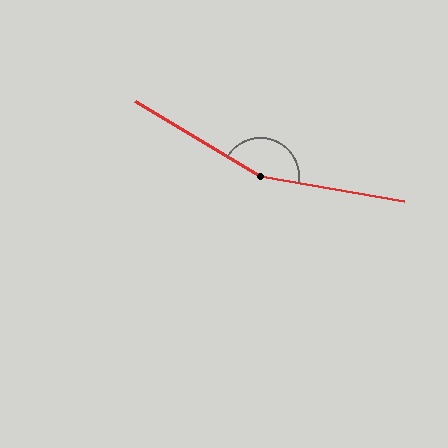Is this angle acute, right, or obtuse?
It is obtuse.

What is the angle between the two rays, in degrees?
Approximately 159 degrees.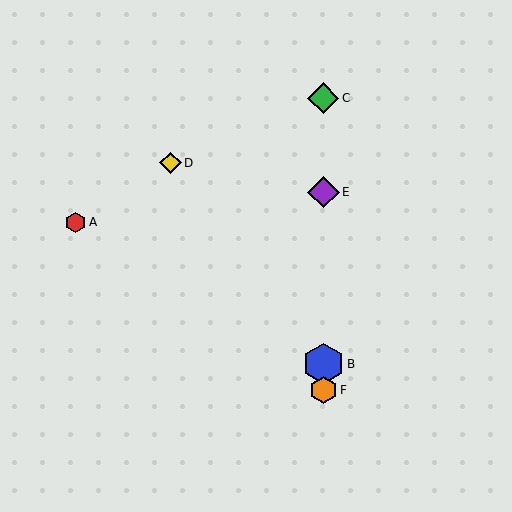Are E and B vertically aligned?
Yes, both are at x≈323.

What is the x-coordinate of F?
Object F is at x≈323.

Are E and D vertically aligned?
No, E is at x≈323 and D is at x≈170.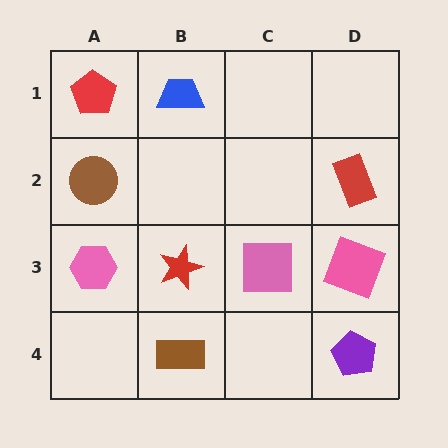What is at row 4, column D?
A purple pentagon.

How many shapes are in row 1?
2 shapes.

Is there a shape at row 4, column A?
No, that cell is empty.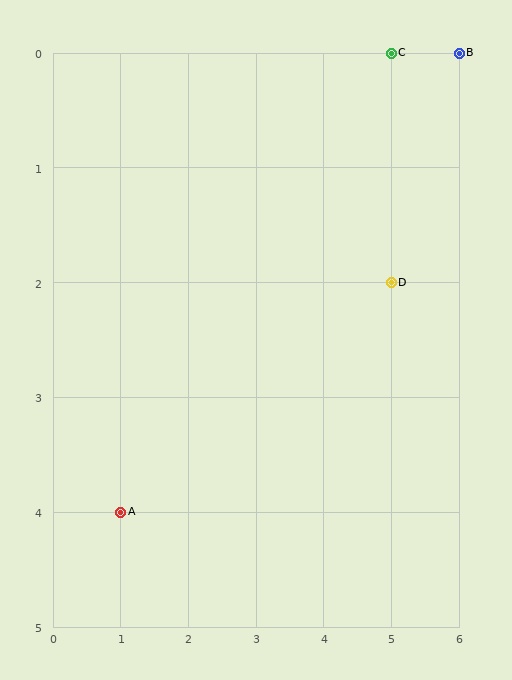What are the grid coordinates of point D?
Point D is at grid coordinates (5, 2).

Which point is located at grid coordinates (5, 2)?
Point D is at (5, 2).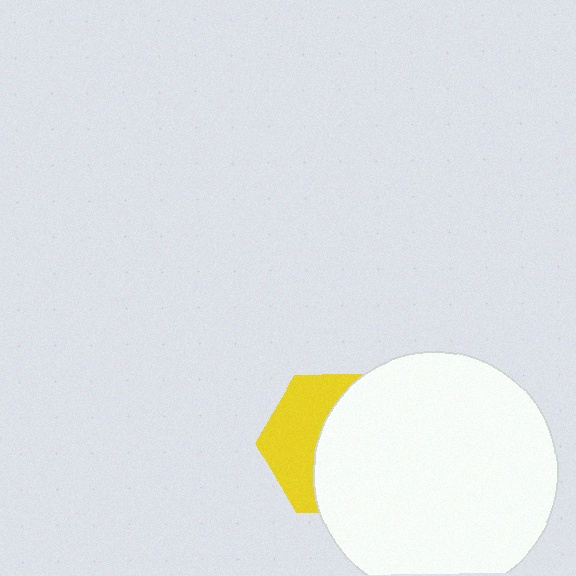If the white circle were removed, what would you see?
You would see the complete yellow hexagon.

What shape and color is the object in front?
The object in front is a white circle.